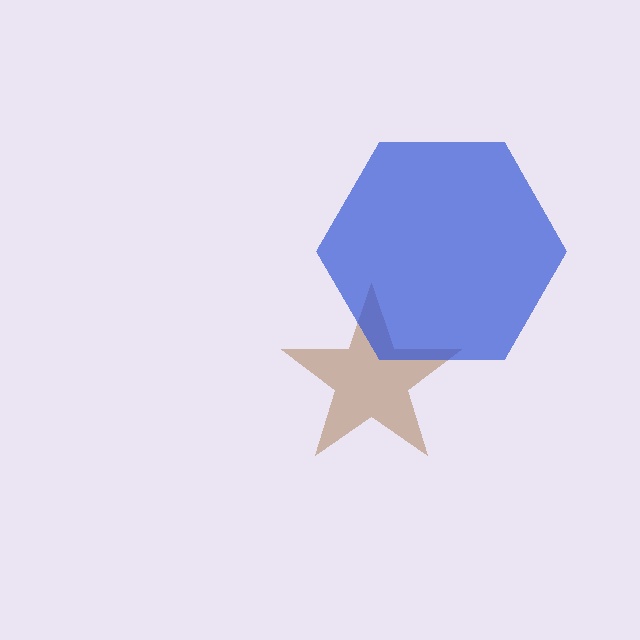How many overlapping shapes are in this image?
There are 2 overlapping shapes in the image.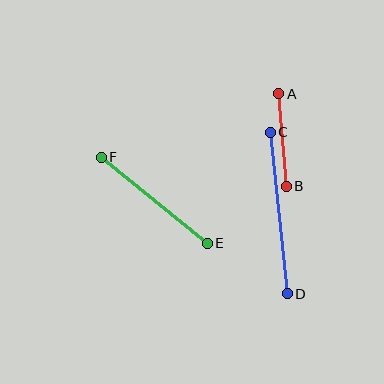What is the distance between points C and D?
The distance is approximately 162 pixels.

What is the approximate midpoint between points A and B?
The midpoint is at approximately (282, 140) pixels.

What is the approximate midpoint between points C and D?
The midpoint is at approximately (279, 213) pixels.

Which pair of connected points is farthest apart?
Points C and D are farthest apart.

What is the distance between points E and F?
The distance is approximately 136 pixels.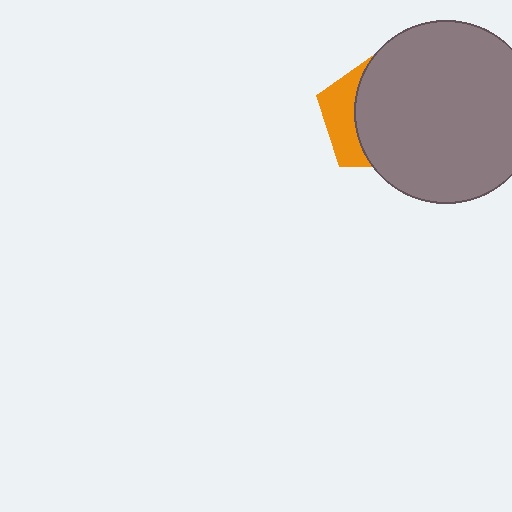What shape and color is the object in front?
The object in front is a gray circle.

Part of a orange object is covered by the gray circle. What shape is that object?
It is a pentagon.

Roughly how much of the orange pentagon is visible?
A small part of it is visible (roughly 30%).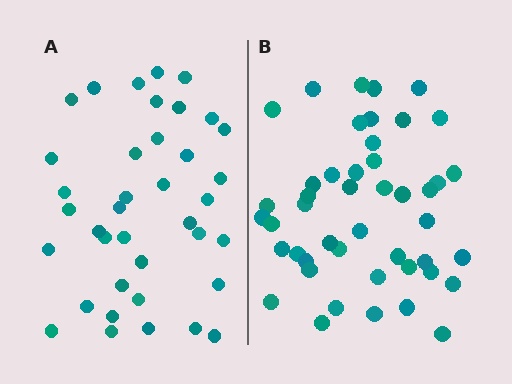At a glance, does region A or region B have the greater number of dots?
Region B (the right region) has more dots.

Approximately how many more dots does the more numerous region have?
Region B has roughly 8 or so more dots than region A.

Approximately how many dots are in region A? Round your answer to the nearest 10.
About 40 dots. (The exact count is 38, which rounds to 40.)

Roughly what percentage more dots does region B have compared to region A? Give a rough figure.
About 20% more.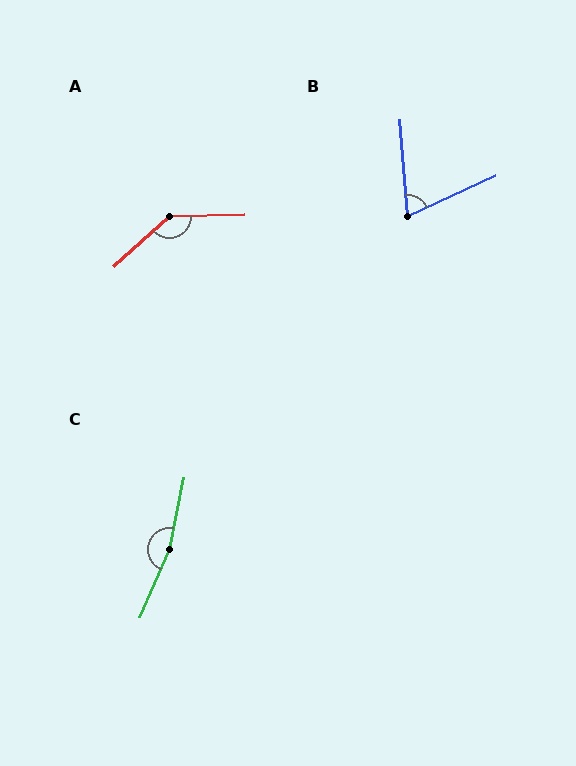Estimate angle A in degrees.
Approximately 139 degrees.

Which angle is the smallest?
B, at approximately 69 degrees.